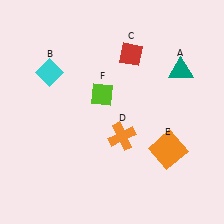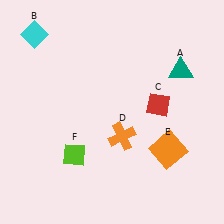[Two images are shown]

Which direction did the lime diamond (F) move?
The lime diamond (F) moved down.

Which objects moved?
The objects that moved are: the cyan diamond (B), the red diamond (C), the lime diamond (F).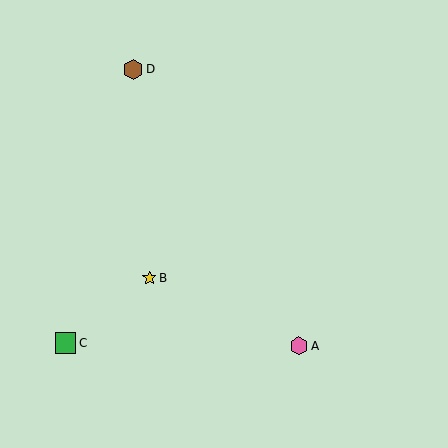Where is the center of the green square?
The center of the green square is at (65, 343).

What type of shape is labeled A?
Shape A is a pink hexagon.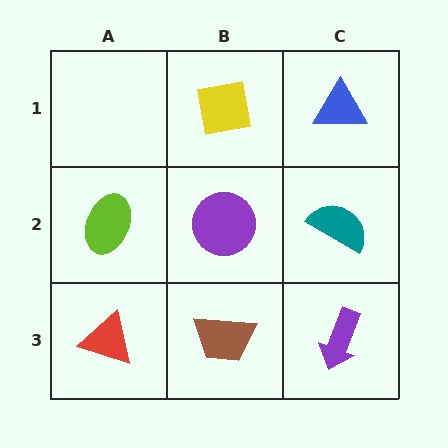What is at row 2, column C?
A teal semicircle.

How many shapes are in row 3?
3 shapes.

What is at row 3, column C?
A purple arrow.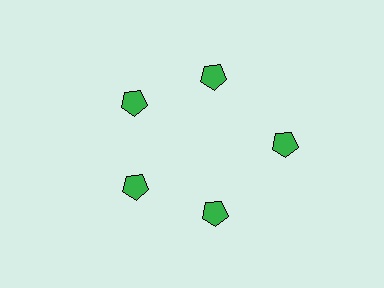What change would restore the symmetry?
The symmetry would be restored by moving it inward, back onto the ring so that all 5 pentagons sit at equal angles and equal distance from the center.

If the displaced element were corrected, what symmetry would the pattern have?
It would have 5-fold rotational symmetry — the pattern would map onto itself every 72 degrees.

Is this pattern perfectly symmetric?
No. The 5 green pentagons are arranged in a ring, but one element near the 3 o'clock position is pushed outward from the center, breaking the 5-fold rotational symmetry.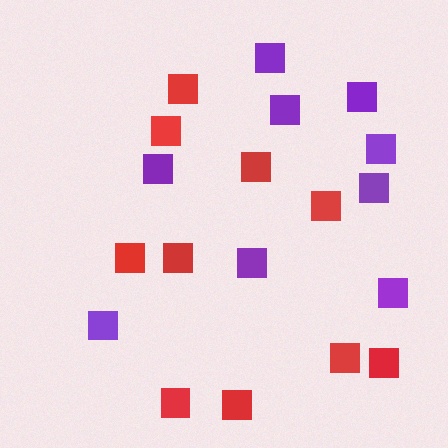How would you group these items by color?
There are 2 groups: one group of red squares (10) and one group of purple squares (9).